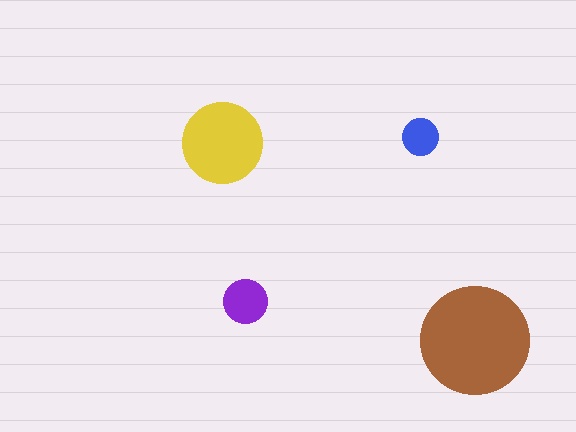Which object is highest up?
The blue circle is topmost.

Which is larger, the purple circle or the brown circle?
The brown one.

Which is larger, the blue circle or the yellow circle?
The yellow one.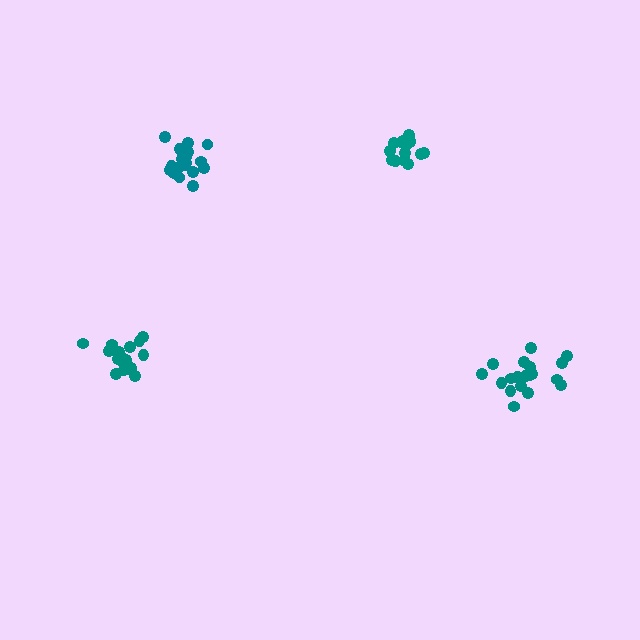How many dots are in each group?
Group 1: 18 dots, Group 2: 18 dots, Group 3: 16 dots, Group 4: 20 dots (72 total).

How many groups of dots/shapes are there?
There are 4 groups.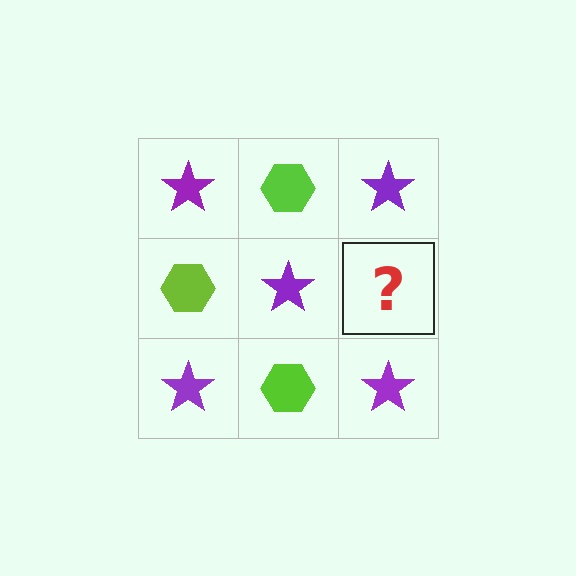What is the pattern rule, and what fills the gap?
The rule is that it alternates purple star and lime hexagon in a checkerboard pattern. The gap should be filled with a lime hexagon.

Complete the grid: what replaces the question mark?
The question mark should be replaced with a lime hexagon.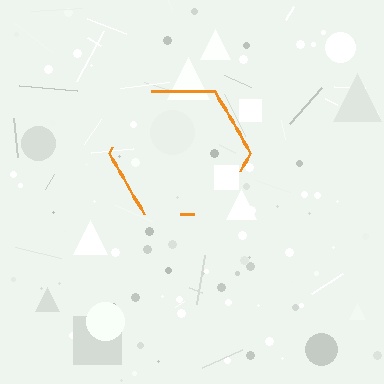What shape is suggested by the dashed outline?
The dashed outline suggests a hexagon.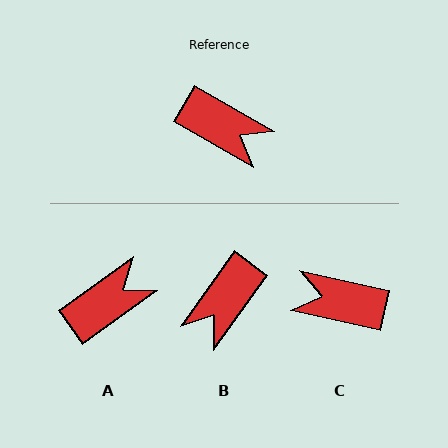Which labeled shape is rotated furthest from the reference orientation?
C, about 163 degrees away.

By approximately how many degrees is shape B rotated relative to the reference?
Approximately 96 degrees clockwise.